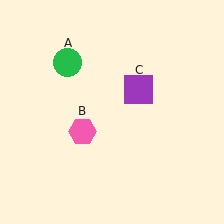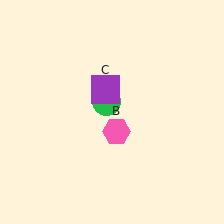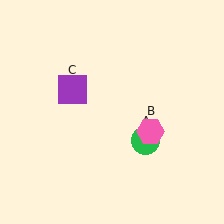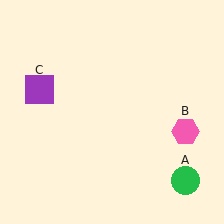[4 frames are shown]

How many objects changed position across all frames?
3 objects changed position: green circle (object A), pink hexagon (object B), purple square (object C).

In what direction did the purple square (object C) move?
The purple square (object C) moved left.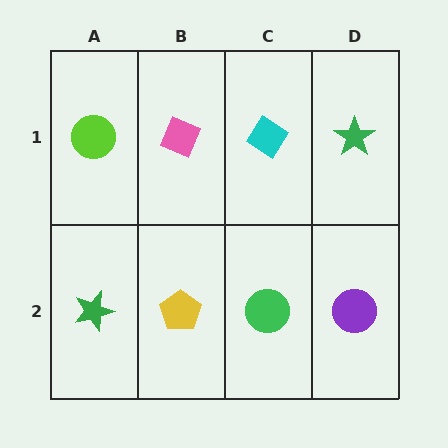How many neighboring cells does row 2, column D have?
2.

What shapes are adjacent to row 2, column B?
A pink diamond (row 1, column B), a green star (row 2, column A), a green circle (row 2, column C).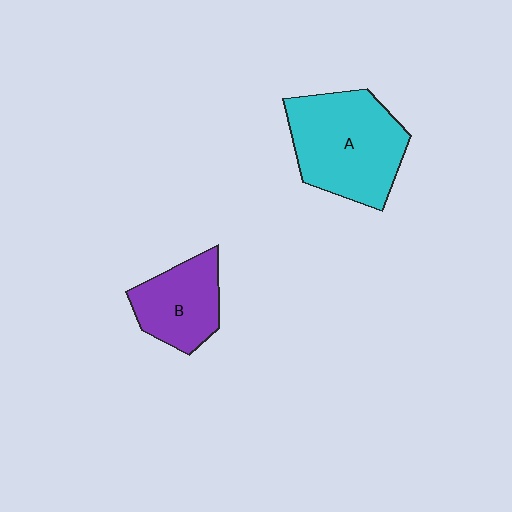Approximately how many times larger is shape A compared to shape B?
Approximately 1.6 times.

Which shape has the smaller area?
Shape B (purple).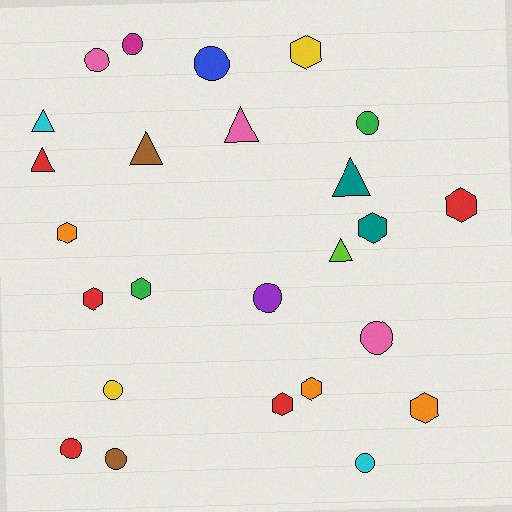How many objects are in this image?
There are 25 objects.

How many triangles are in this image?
There are 6 triangles.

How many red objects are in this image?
There are 5 red objects.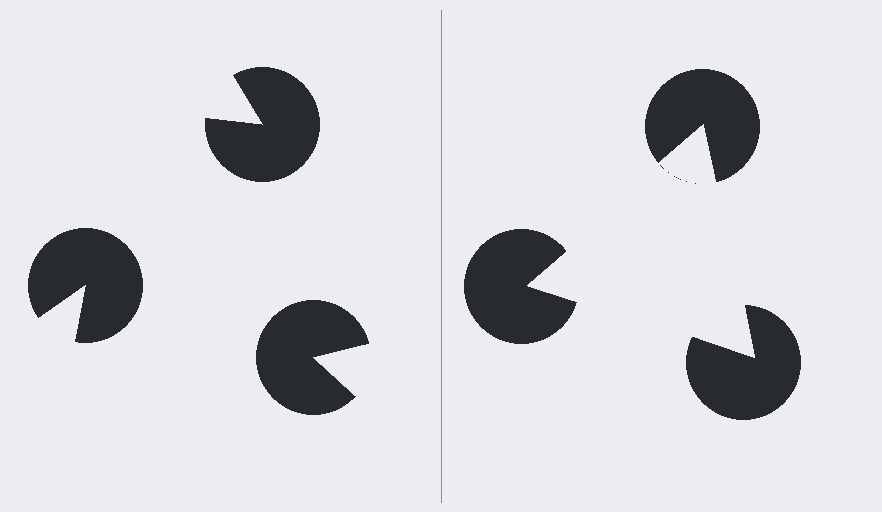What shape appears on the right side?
An illusory triangle.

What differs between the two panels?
The pac-man discs are positioned identically on both sides; only the wedge orientations differ. On the right they align to a triangle; on the left they are misaligned.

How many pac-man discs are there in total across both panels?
6 — 3 on each side.